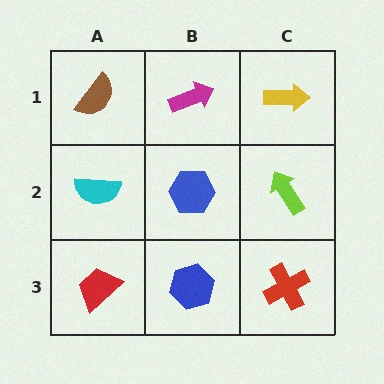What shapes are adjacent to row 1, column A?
A cyan semicircle (row 2, column A), a magenta arrow (row 1, column B).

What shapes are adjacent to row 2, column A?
A brown semicircle (row 1, column A), a red trapezoid (row 3, column A), a blue hexagon (row 2, column B).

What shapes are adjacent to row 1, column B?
A blue hexagon (row 2, column B), a brown semicircle (row 1, column A), a yellow arrow (row 1, column C).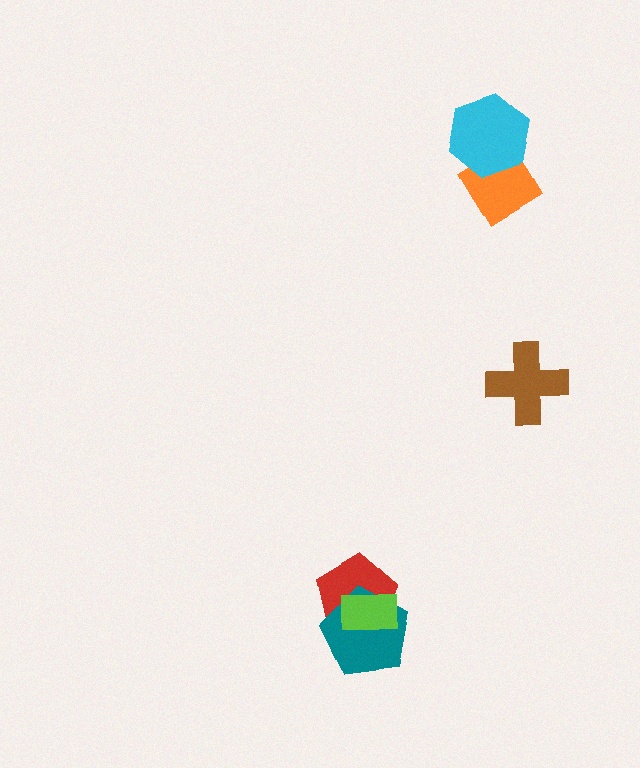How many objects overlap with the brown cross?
0 objects overlap with the brown cross.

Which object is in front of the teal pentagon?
The lime rectangle is in front of the teal pentagon.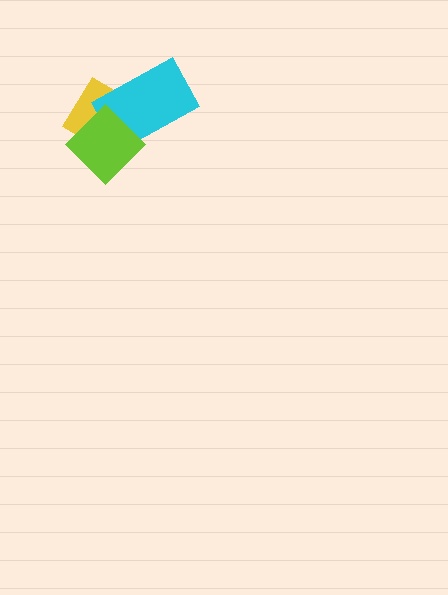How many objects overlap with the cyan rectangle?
2 objects overlap with the cyan rectangle.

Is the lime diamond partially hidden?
No, no other shape covers it.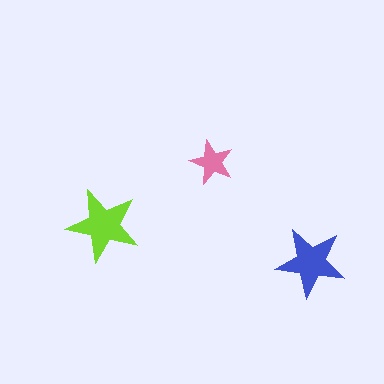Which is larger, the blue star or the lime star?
The lime one.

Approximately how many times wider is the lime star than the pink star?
About 1.5 times wider.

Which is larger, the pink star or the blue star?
The blue one.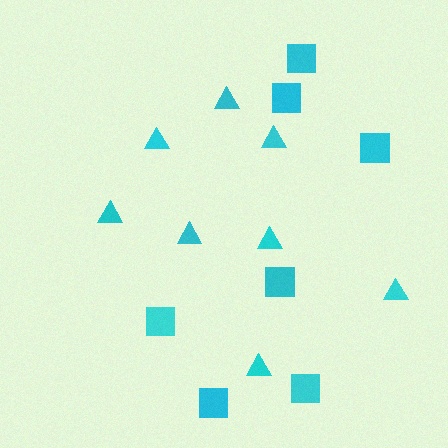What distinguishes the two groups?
There are 2 groups: one group of triangles (8) and one group of squares (7).